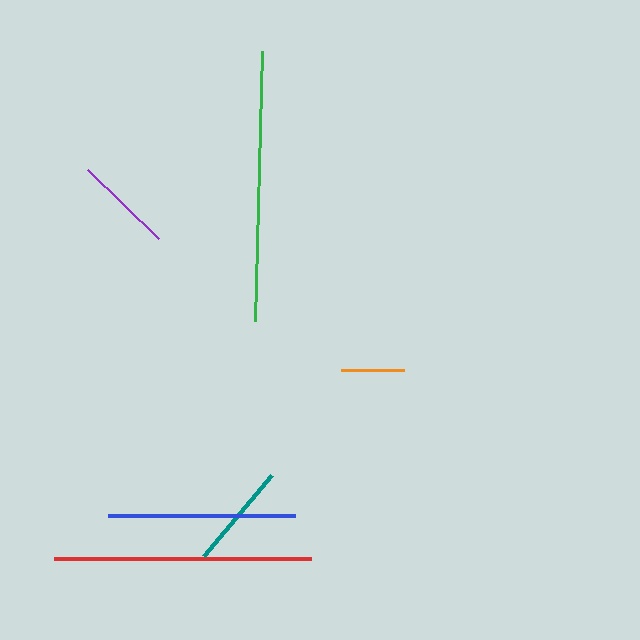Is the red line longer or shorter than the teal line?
The red line is longer than the teal line.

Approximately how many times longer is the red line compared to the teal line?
The red line is approximately 2.4 times the length of the teal line.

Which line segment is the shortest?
The orange line is the shortest at approximately 63 pixels.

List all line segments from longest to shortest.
From longest to shortest: green, red, blue, teal, purple, orange.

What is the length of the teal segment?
The teal segment is approximately 105 pixels long.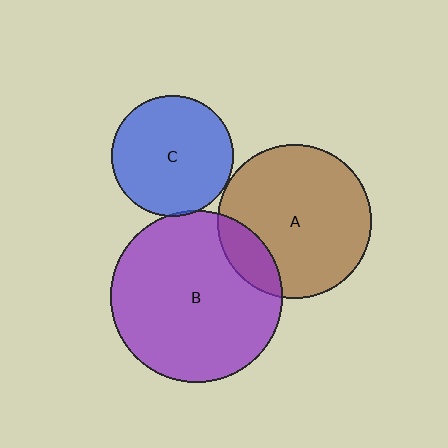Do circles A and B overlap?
Yes.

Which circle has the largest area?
Circle B (purple).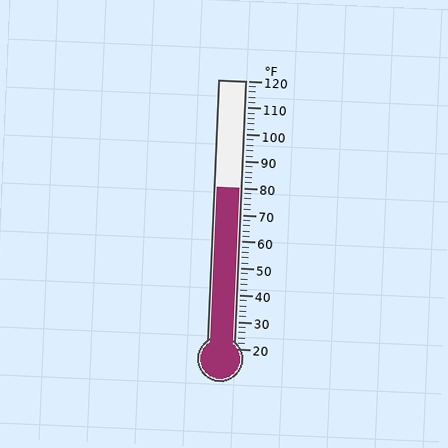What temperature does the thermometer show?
The thermometer shows approximately 80°F.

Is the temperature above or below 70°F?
The temperature is above 70°F.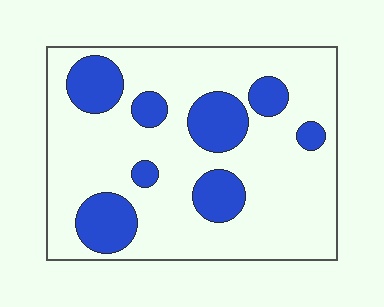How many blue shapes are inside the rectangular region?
8.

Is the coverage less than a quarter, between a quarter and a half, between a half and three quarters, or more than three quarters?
Less than a quarter.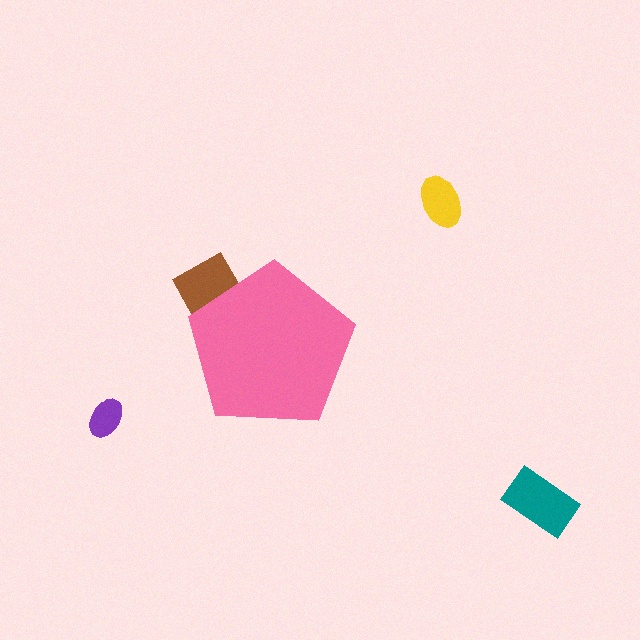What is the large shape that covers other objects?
A pink pentagon.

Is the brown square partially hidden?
Yes, the brown square is partially hidden behind the pink pentagon.